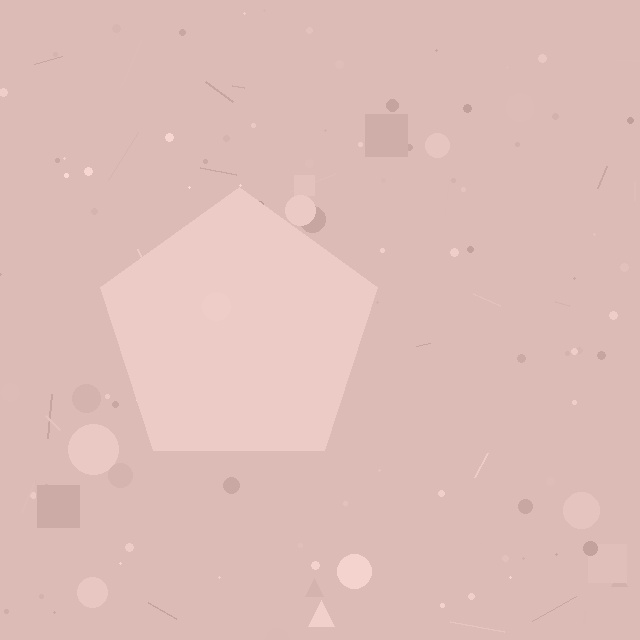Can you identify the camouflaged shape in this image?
The camouflaged shape is a pentagon.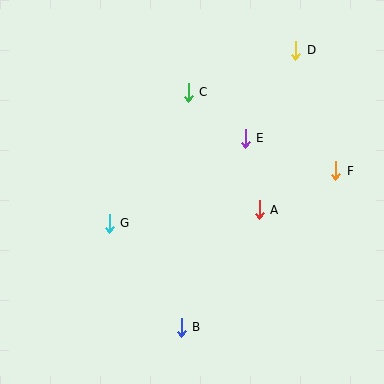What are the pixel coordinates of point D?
Point D is at (296, 50).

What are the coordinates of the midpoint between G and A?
The midpoint between G and A is at (184, 217).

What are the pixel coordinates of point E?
Point E is at (245, 138).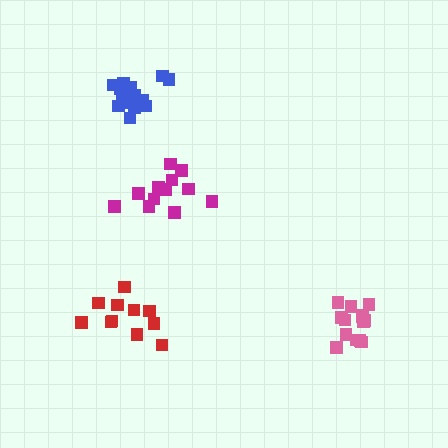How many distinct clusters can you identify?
There are 4 distinct clusters.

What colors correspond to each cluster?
The clusters are colored: magenta, blue, red, pink.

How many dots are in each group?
Group 1: 12 dots, Group 2: 14 dots, Group 3: 11 dots, Group 4: 14 dots (51 total).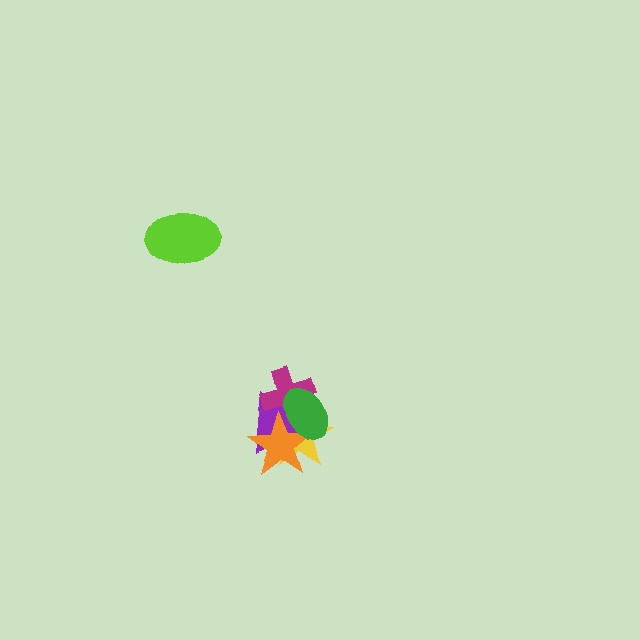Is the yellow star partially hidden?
Yes, it is partially covered by another shape.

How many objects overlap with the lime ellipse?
0 objects overlap with the lime ellipse.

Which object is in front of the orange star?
The green ellipse is in front of the orange star.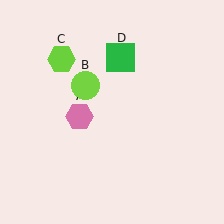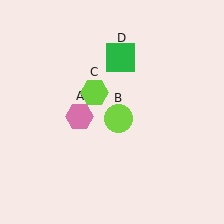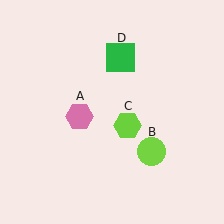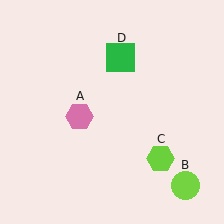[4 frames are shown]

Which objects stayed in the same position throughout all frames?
Pink hexagon (object A) and green square (object D) remained stationary.